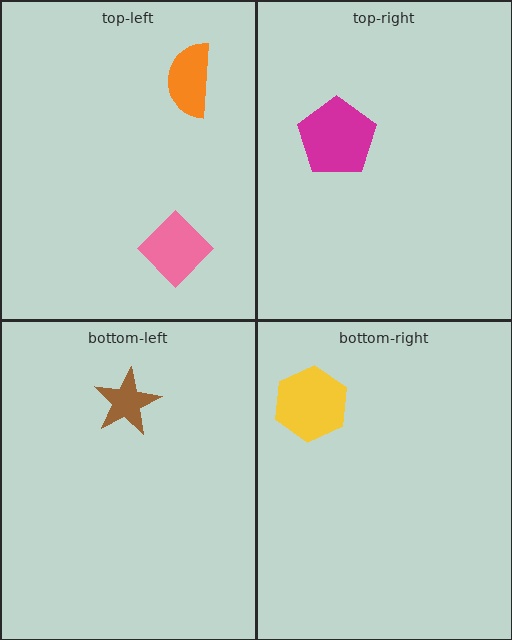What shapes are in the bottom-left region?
The brown star.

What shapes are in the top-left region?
The orange semicircle, the pink diamond.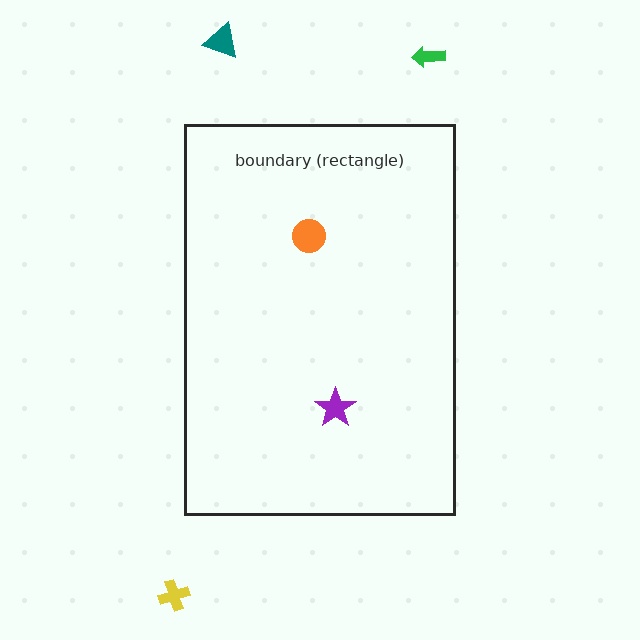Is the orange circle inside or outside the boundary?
Inside.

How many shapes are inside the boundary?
2 inside, 3 outside.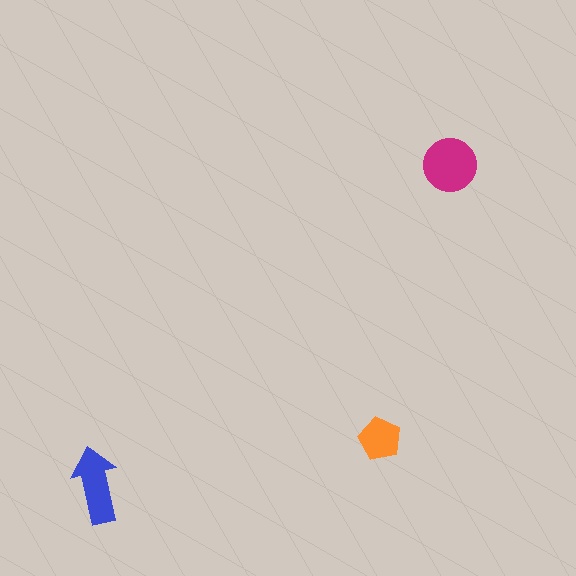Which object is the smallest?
The orange pentagon.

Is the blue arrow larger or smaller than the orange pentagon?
Larger.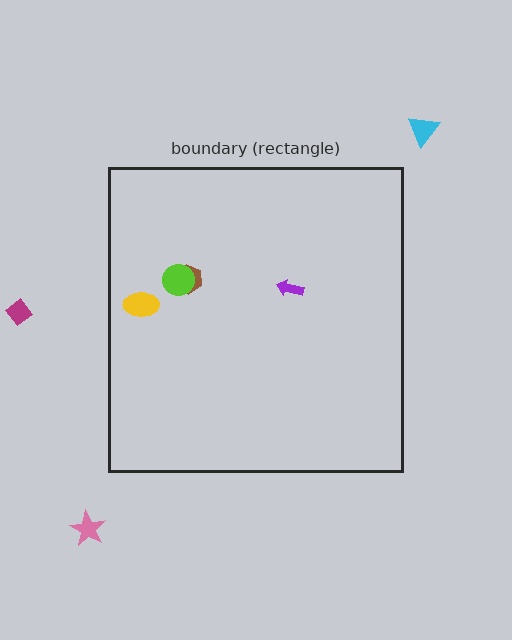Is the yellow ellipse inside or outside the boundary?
Inside.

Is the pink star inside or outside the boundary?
Outside.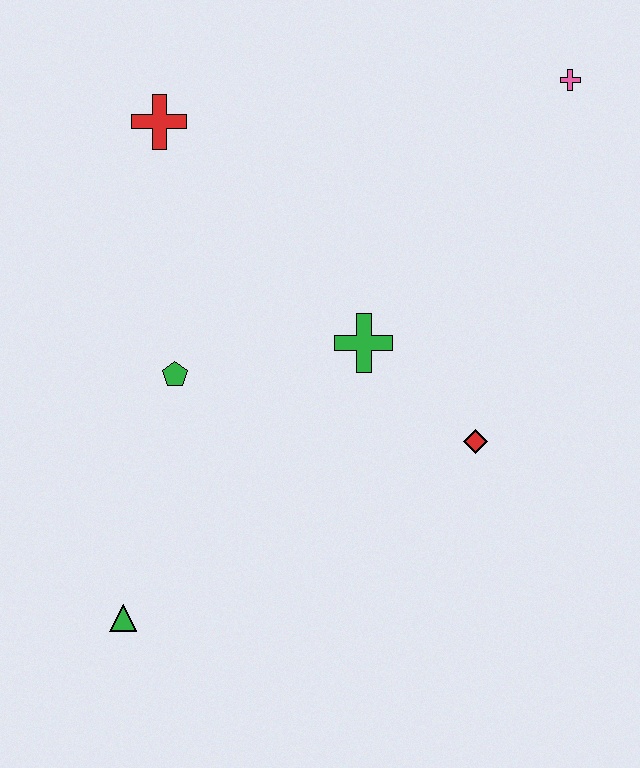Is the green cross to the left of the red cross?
No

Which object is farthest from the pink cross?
The green triangle is farthest from the pink cross.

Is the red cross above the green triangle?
Yes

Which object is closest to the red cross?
The green pentagon is closest to the red cross.